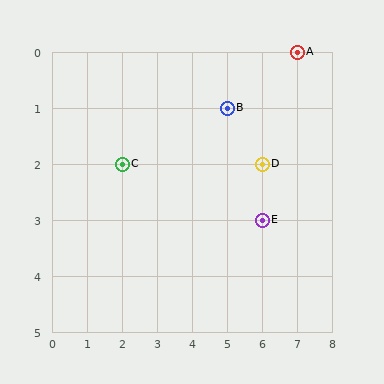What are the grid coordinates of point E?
Point E is at grid coordinates (6, 3).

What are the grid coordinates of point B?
Point B is at grid coordinates (5, 1).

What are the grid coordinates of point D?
Point D is at grid coordinates (6, 2).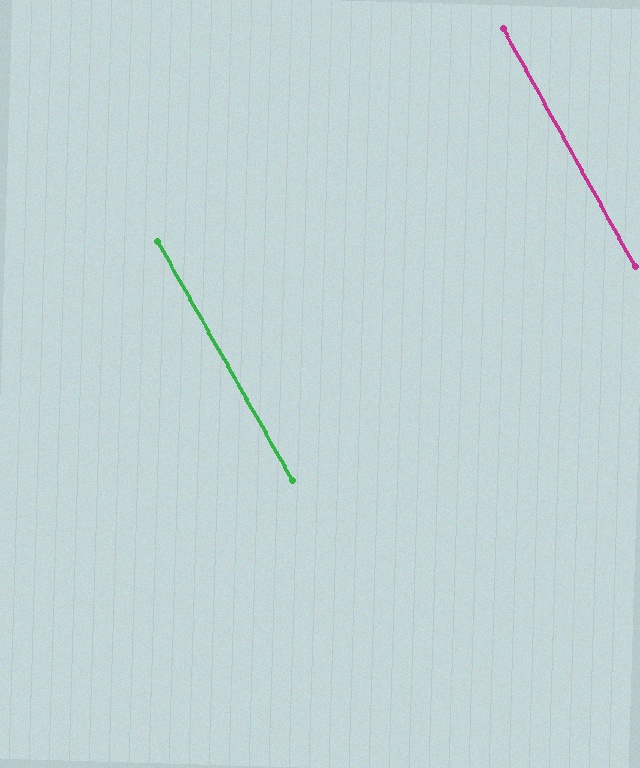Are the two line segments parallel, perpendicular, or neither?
Parallel — their directions differ by only 0.6°.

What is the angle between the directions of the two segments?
Approximately 1 degree.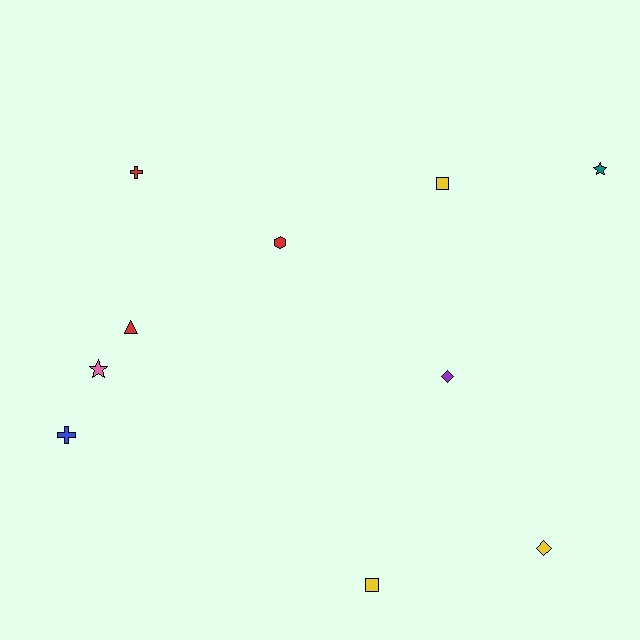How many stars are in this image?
There are 2 stars.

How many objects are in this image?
There are 10 objects.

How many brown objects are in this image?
There are no brown objects.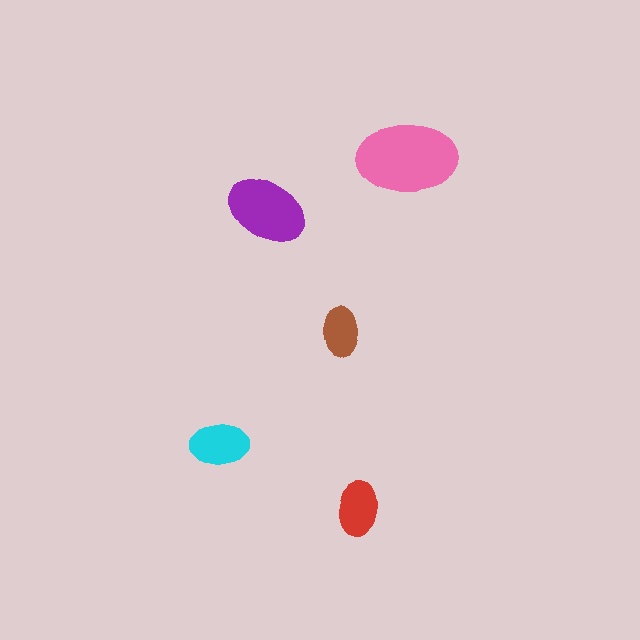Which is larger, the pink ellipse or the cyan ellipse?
The pink one.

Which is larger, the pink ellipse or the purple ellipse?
The pink one.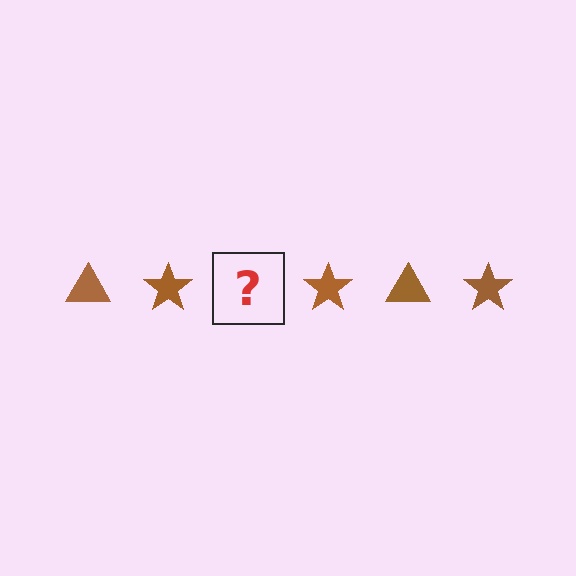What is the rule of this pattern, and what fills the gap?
The rule is that the pattern cycles through triangle, star shapes in brown. The gap should be filled with a brown triangle.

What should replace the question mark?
The question mark should be replaced with a brown triangle.